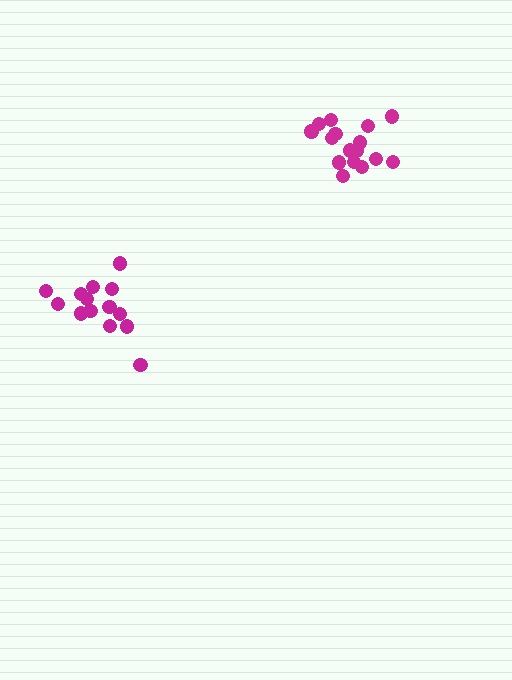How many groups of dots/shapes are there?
There are 2 groups.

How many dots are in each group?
Group 1: 16 dots, Group 2: 14 dots (30 total).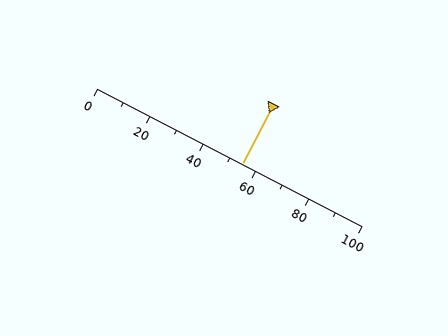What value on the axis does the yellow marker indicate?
The marker indicates approximately 55.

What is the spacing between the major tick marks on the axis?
The major ticks are spaced 20 apart.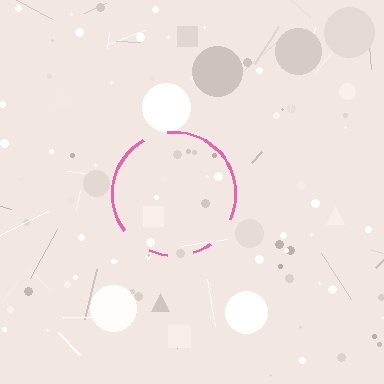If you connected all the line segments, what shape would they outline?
They would outline a circle.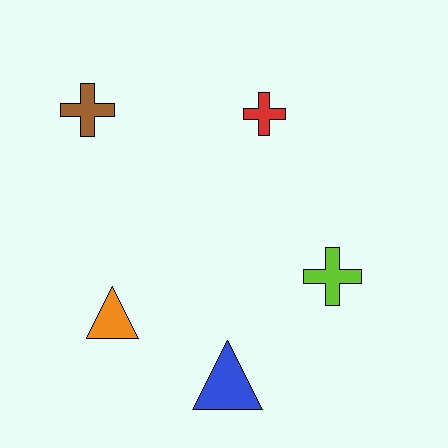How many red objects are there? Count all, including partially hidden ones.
There is 1 red object.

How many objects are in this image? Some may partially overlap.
There are 5 objects.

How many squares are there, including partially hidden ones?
There are no squares.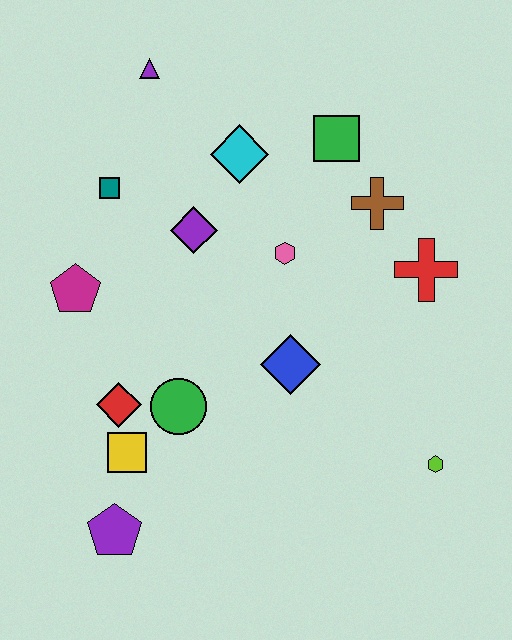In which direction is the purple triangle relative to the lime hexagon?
The purple triangle is above the lime hexagon.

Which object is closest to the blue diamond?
The pink hexagon is closest to the blue diamond.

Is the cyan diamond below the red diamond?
No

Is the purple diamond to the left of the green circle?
No